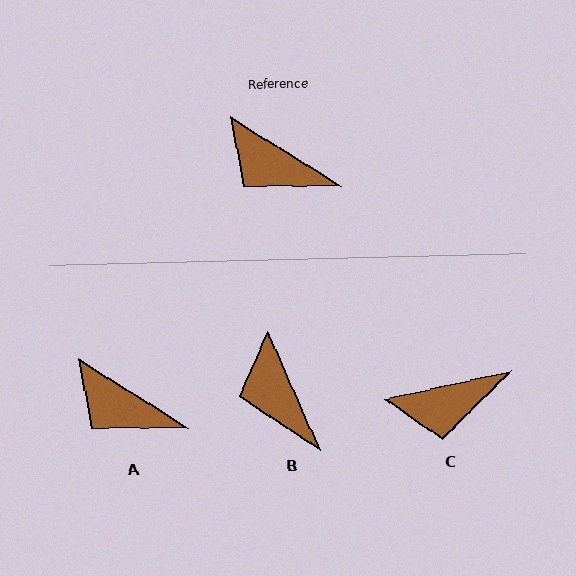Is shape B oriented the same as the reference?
No, it is off by about 34 degrees.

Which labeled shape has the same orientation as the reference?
A.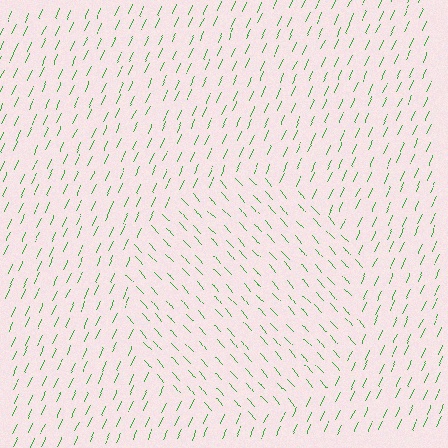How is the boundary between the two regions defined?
The boundary is defined purely by a change in line orientation (approximately 66 degrees difference). All lines are the same color and thickness.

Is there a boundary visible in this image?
Yes, there is a texture boundary formed by a change in line orientation.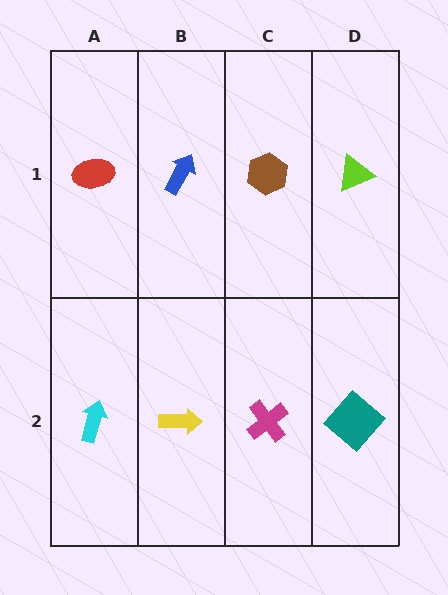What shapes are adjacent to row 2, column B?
A blue arrow (row 1, column B), a cyan arrow (row 2, column A), a magenta cross (row 2, column C).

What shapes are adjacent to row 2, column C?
A brown hexagon (row 1, column C), a yellow arrow (row 2, column B), a teal diamond (row 2, column D).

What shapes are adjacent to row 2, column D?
A lime triangle (row 1, column D), a magenta cross (row 2, column C).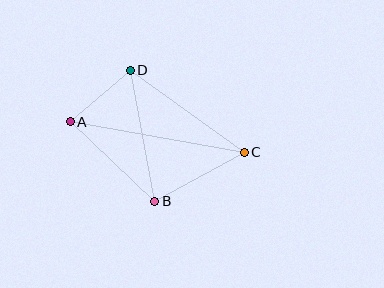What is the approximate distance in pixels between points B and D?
The distance between B and D is approximately 133 pixels.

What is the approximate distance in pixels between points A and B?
The distance between A and B is approximately 116 pixels.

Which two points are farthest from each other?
Points A and C are farthest from each other.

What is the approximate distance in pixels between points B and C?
The distance between B and C is approximately 102 pixels.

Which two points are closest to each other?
Points A and D are closest to each other.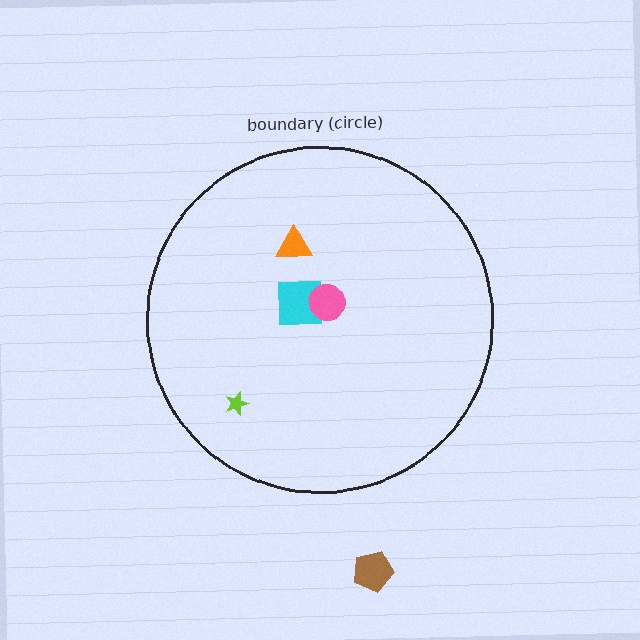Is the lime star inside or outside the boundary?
Inside.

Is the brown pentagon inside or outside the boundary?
Outside.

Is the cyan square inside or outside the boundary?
Inside.